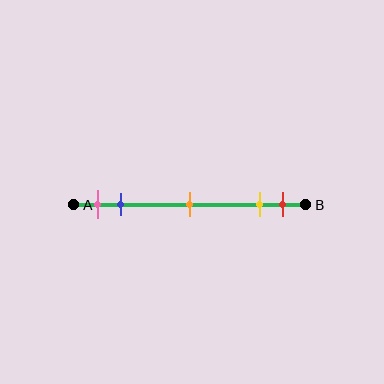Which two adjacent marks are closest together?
The yellow and red marks are the closest adjacent pair.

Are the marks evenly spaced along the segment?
No, the marks are not evenly spaced.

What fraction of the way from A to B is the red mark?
The red mark is approximately 90% (0.9) of the way from A to B.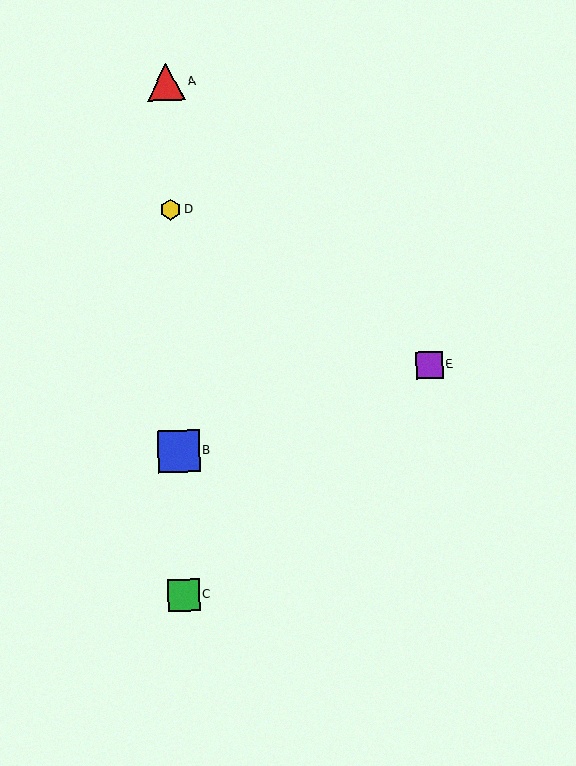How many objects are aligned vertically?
4 objects (A, B, C, D) are aligned vertically.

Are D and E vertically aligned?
No, D is at x≈170 and E is at x≈429.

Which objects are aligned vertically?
Objects A, B, C, D are aligned vertically.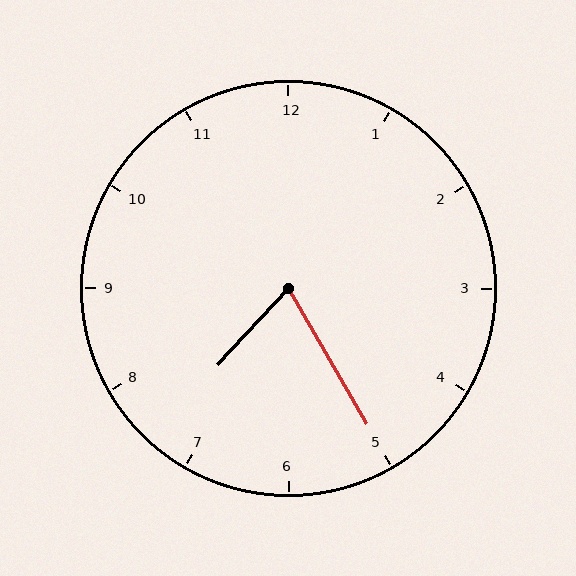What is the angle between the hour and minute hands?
Approximately 72 degrees.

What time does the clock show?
7:25.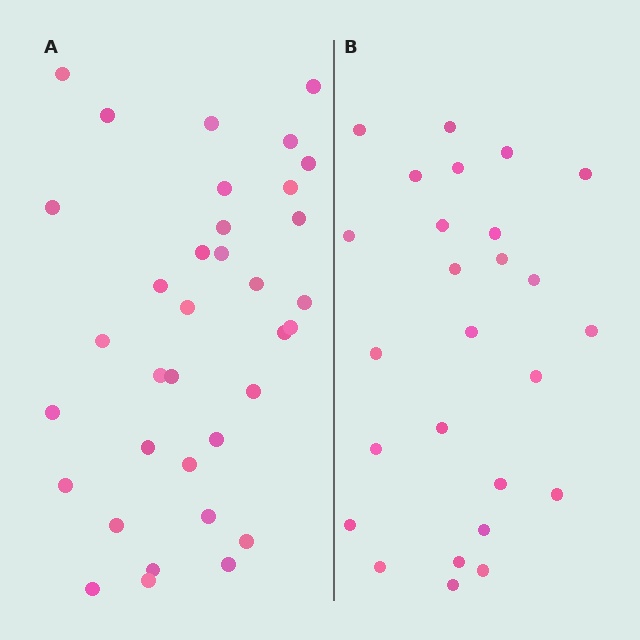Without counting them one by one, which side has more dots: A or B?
Region A (the left region) has more dots.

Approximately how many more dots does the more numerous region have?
Region A has roughly 8 or so more dots than region B.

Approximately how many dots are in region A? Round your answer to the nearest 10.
About 40 dots. (The exact count is 35, which rounds to 40.)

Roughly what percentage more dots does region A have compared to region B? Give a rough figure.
About 35% more.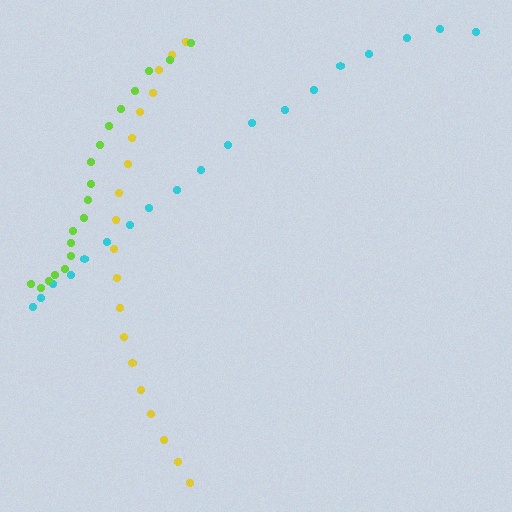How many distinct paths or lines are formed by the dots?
There are 3 distinct paths.